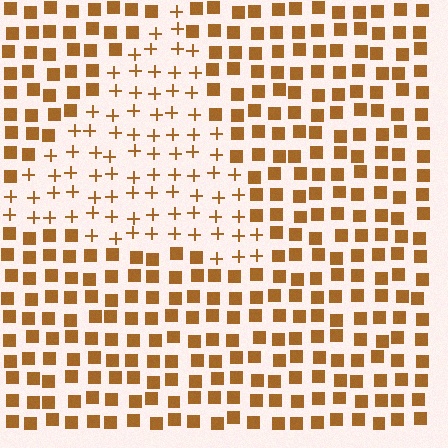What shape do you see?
I see a triangle.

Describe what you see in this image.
The image is filled with small brown elements arranged in a uniform grid. A triangle-shaped region contains plus signs, while the surrounding area contains squares. The boundary is defined purely by the change in element shape.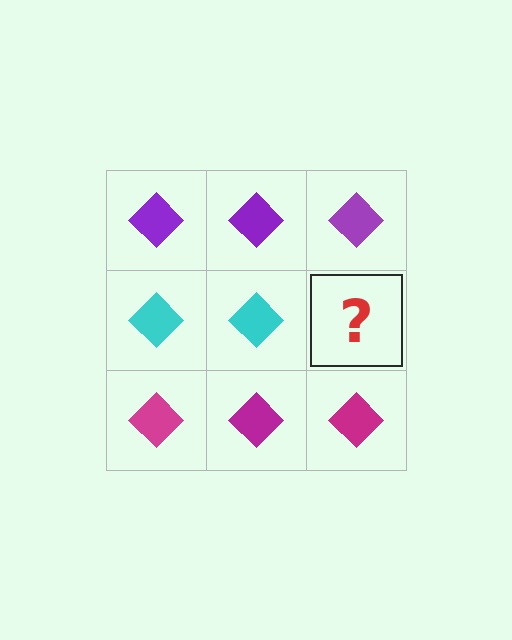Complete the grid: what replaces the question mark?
The question mark should be replaced with a cyan diamond.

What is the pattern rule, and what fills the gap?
The rule is that each row has a consistent color. The gap should be filled with a cyan diamond.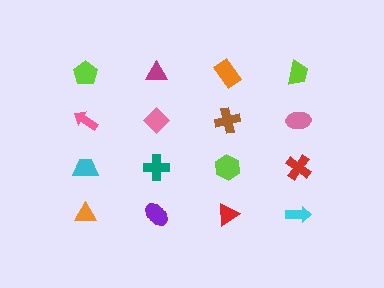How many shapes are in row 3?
4 shapes.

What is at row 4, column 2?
A purple ellipse.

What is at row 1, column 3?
An orange rectangle.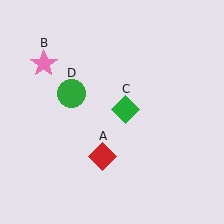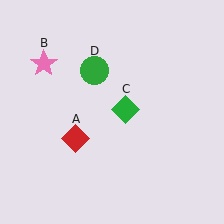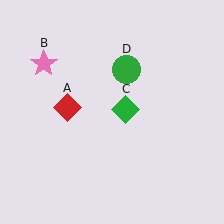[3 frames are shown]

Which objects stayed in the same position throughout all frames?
Pink star (object B) and green diamond (object C) remained stationary.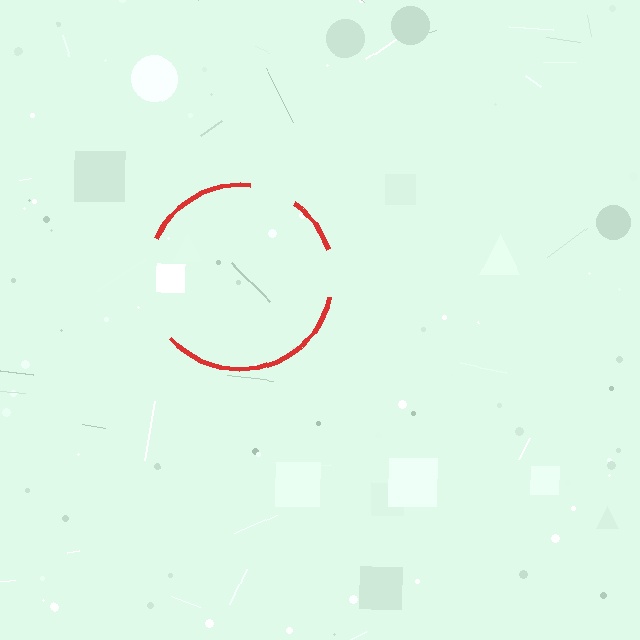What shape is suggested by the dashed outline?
The dashed outline suggests a circle.